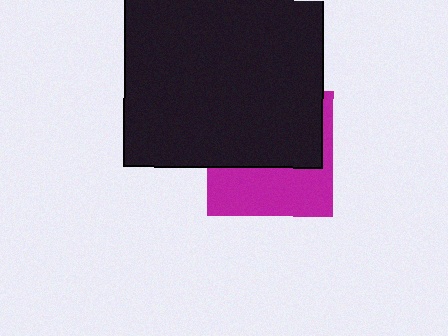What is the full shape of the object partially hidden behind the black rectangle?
The partially hidden object is a magenta square.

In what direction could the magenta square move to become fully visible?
The magenta square could move down. That would shift it out from behind the black rectangle entirely.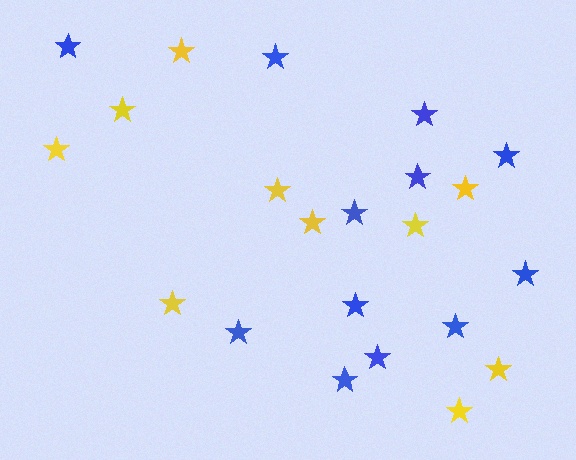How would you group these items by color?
There are 2 groups: one group of yellow stars (10) and one group of blue stars (12).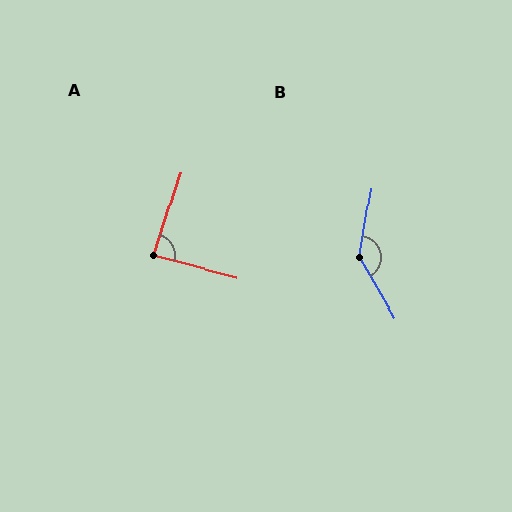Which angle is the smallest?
A, at approximately 87 degrees.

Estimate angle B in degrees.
Approximately 140 degrees.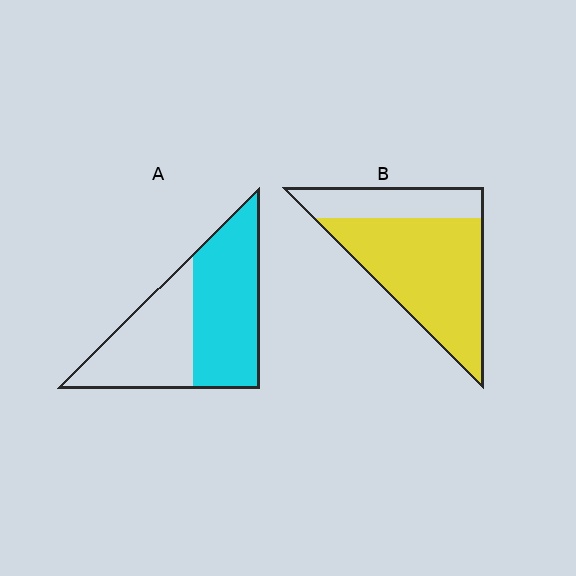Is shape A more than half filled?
Yes.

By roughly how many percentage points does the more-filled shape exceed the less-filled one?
By roughly 15 percentage points (B over A).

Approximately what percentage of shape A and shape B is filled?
A is approximately 55% and B is approximately 70%.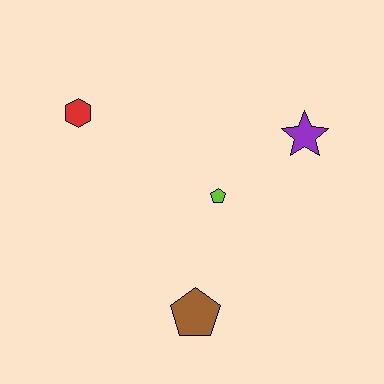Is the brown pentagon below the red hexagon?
Yes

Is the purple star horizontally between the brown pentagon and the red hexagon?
No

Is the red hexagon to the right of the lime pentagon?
No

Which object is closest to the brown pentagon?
The lime pentagon is closest to the brown pentagon.